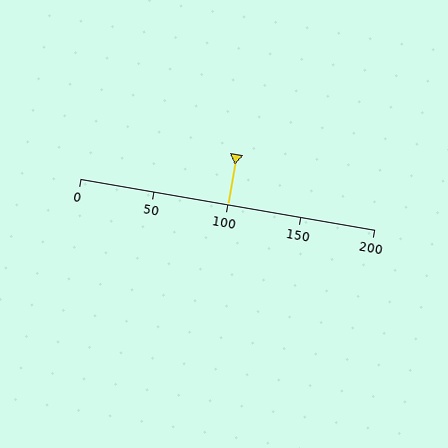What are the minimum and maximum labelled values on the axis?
The axis runs from 0 to 200.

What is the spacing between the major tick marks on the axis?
The major ticks are spaced 50 apart.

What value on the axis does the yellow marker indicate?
The marker indicates approximately 100.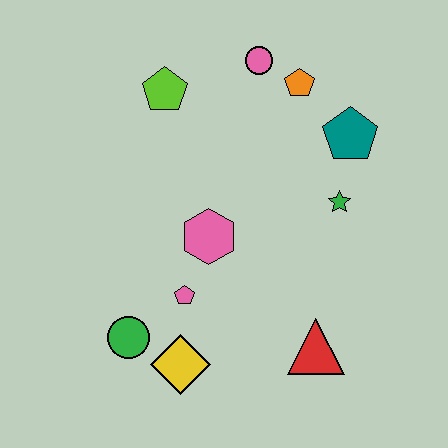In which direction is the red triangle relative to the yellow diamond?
The red triangle is to the right of the yellow diamond.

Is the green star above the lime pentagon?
No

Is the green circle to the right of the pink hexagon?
No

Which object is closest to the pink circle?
The orange pentagon is closest to the pink circle.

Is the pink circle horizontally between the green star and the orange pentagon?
No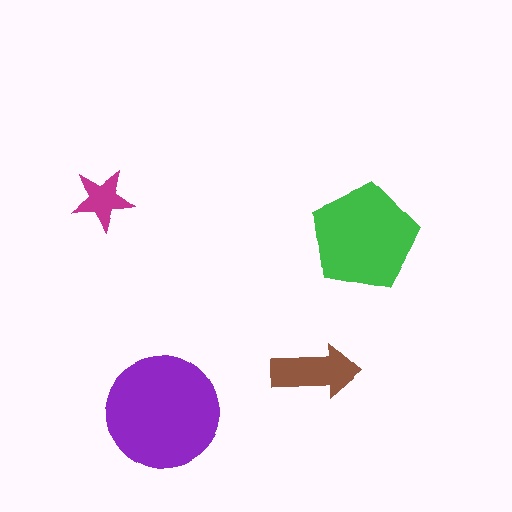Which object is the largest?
The purple circle.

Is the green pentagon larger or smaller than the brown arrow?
Larger.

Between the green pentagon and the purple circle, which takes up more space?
The purple circle.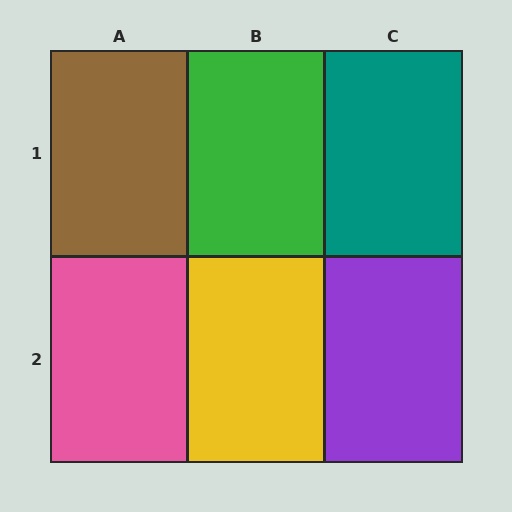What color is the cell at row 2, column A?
Pink.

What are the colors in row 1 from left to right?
Brown, green, teal.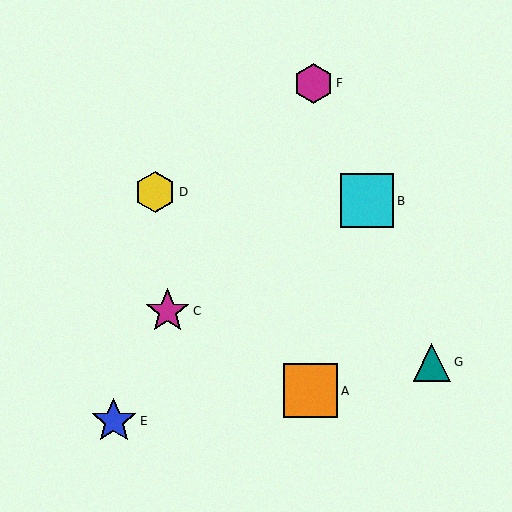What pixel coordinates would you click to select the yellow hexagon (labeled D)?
Click at (155, 192) to select the yellow hexagon D.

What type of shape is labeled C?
Shape C is a magenta star.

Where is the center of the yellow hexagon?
The center of the yellow hexagon is at (155, 192).